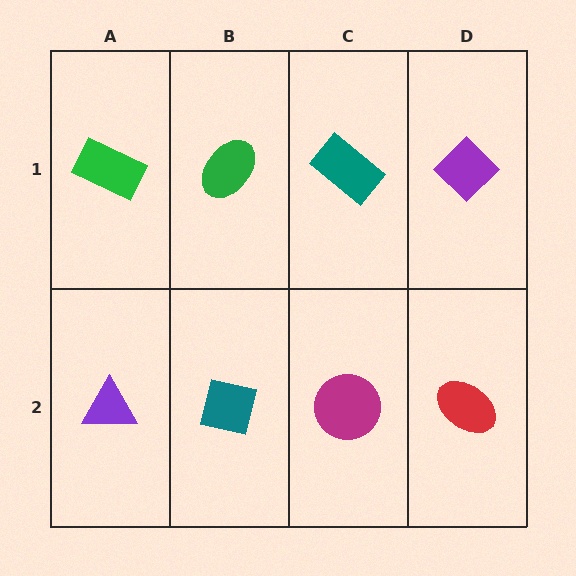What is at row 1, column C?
A teal rectangle.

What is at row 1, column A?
A green rectangle.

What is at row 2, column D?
A red ellipse.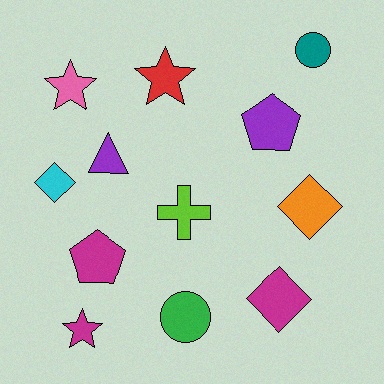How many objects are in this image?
There are 12 objects.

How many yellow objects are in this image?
There are no yellow objects.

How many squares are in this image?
There are no squares.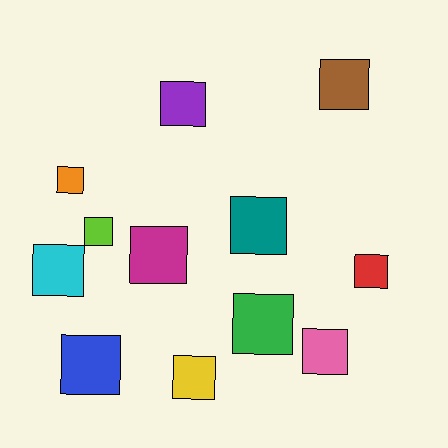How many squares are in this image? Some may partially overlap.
There are 12 squares.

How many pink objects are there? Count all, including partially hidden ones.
There is 1 pink object.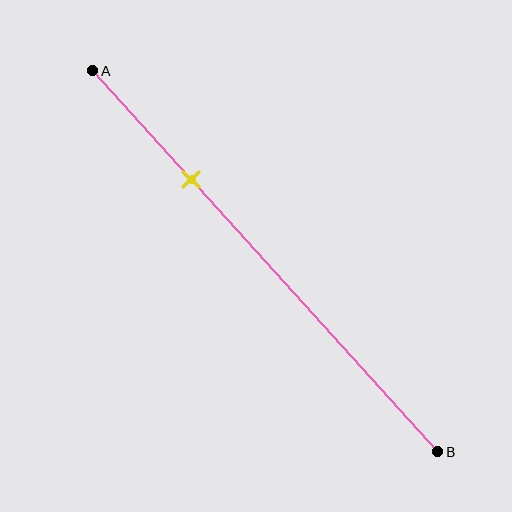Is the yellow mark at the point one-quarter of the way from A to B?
No, the mark is at about 30% from A, not at the 25% one-quarter point.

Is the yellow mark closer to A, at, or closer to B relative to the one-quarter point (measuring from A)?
The yellow mark is closer to point B than the one-quarter point of segment AB.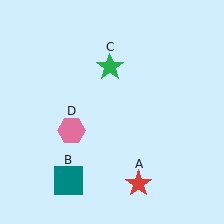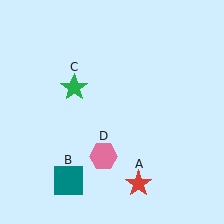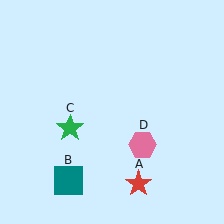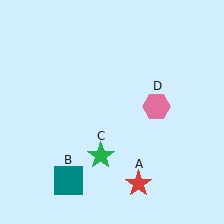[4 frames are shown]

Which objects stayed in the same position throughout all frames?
Red star (object A) and teal square (object B) remained stationary.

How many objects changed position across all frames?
2 objects changed position: green star (object C), pink hexagon (object D).